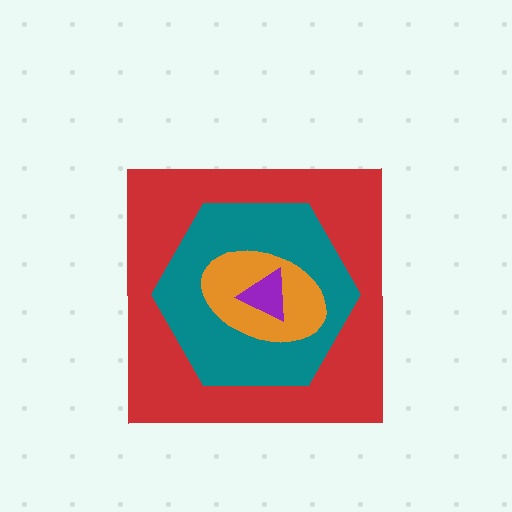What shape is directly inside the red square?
The teal hexagon.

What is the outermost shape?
The red square.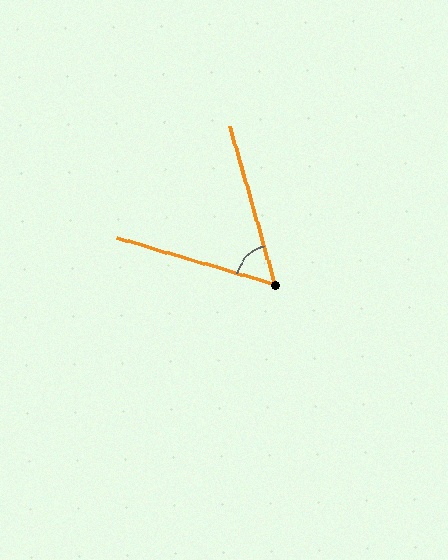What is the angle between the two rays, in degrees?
Approximately 58 degrees.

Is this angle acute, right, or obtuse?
It is acute.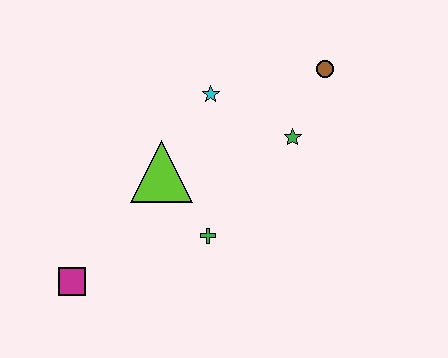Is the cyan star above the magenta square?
Yes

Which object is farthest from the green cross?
The brown circle is farthest from the green cross.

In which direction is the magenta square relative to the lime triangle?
The magenta square is below the lime triangle.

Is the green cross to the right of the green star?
No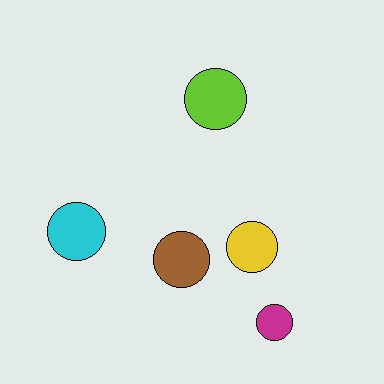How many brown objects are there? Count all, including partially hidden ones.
There is 1 brown object.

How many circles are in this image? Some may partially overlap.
There are 5 circles.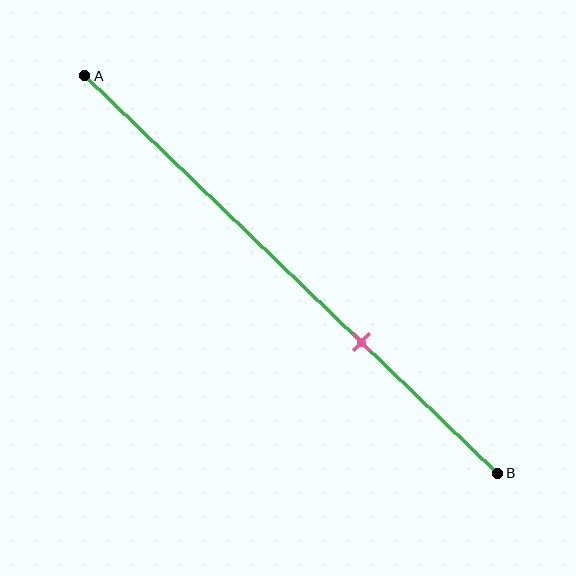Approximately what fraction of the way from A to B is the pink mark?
The pink mark is approximately 65% of the way from A to B.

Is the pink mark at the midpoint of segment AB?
No, the mark is at about 65% from A, not at the 50% midpoint.